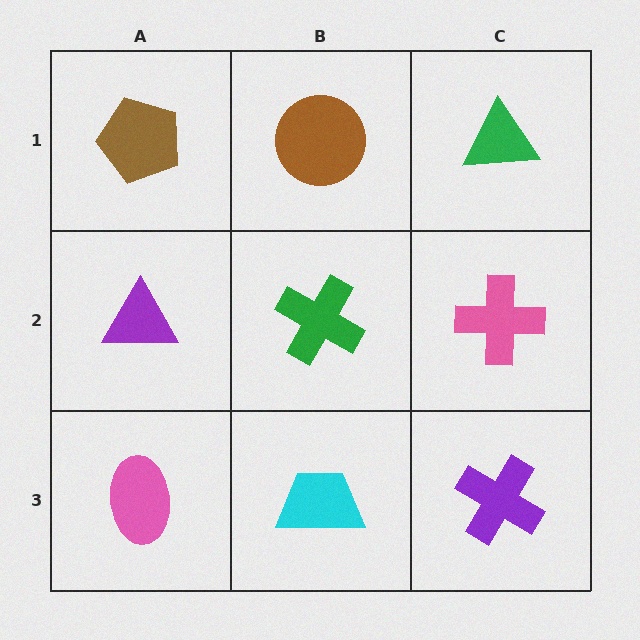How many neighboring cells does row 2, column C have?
3.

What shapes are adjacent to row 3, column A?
A purple triangle (row 2, column A), a cyan trapezoid (row 3, column B).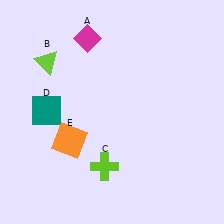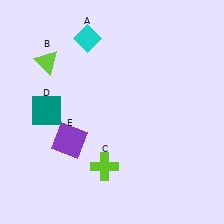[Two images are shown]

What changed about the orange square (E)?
In Image 1, E is orange. In Image 2, it changed to purple.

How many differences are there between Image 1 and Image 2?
There are 2 differences between the two images.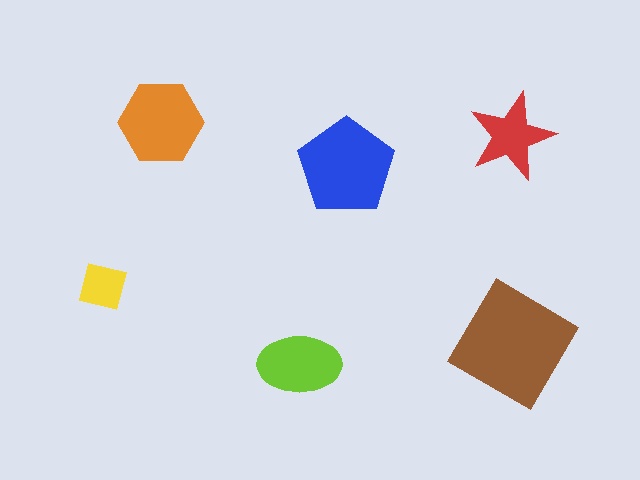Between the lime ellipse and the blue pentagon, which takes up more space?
The blue pentagon.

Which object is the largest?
The brown diamond.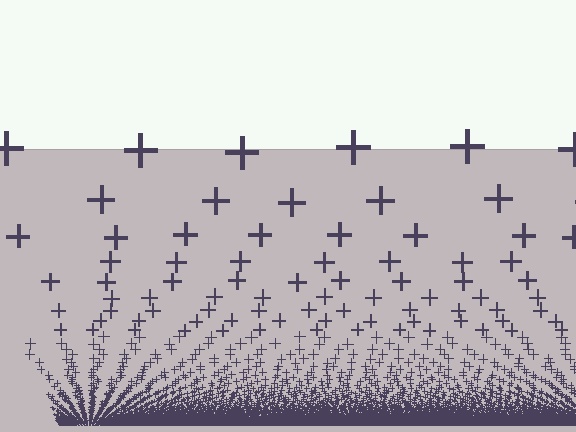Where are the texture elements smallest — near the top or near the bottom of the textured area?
Near the bottom.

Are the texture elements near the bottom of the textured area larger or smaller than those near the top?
Smaller. The gradient is inverted — elements near the bottom are smaller and denser.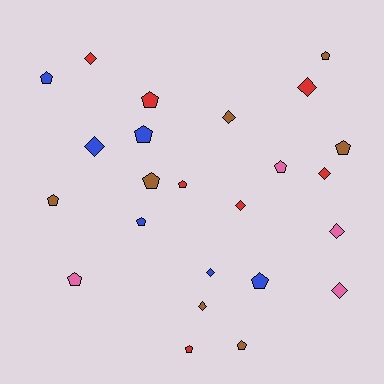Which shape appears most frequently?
Pentagon, with 14 objects.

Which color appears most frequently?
Brown, with 7 objects.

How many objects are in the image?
There are 24 objects.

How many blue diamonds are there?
There are 2 blue diamonds.